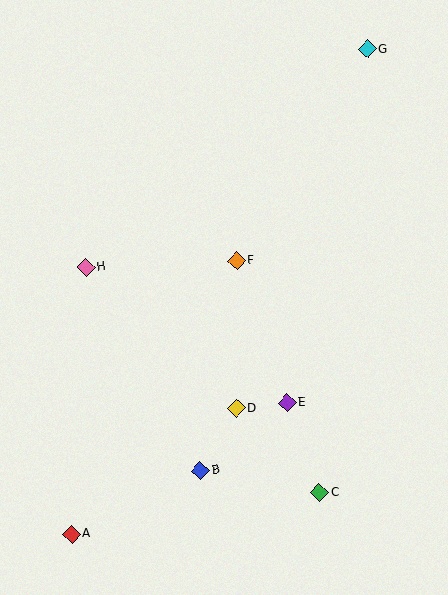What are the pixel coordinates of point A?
Point A is at (72, 534).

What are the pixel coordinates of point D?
Point D is at (236, 409).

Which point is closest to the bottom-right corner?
Point C is closest to the bottom-right corner.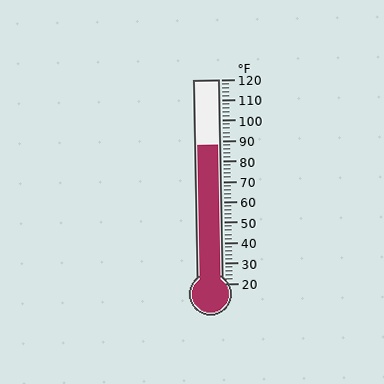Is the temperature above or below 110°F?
The temperature is below 110°F.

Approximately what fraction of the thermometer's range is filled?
The thermometer is filled to approximately 70% of its range.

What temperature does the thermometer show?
The thermometer shows approximately 88°F.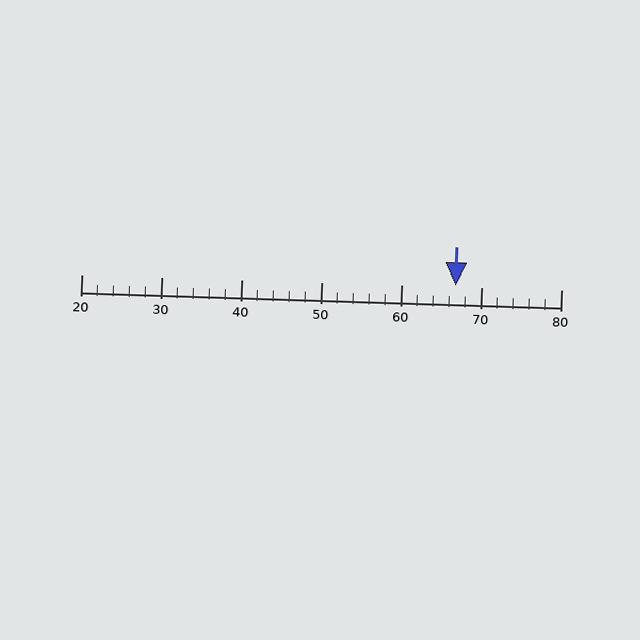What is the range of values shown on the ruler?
The ruler shows values from 20 to 80.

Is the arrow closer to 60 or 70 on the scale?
The arrow is closer to 70.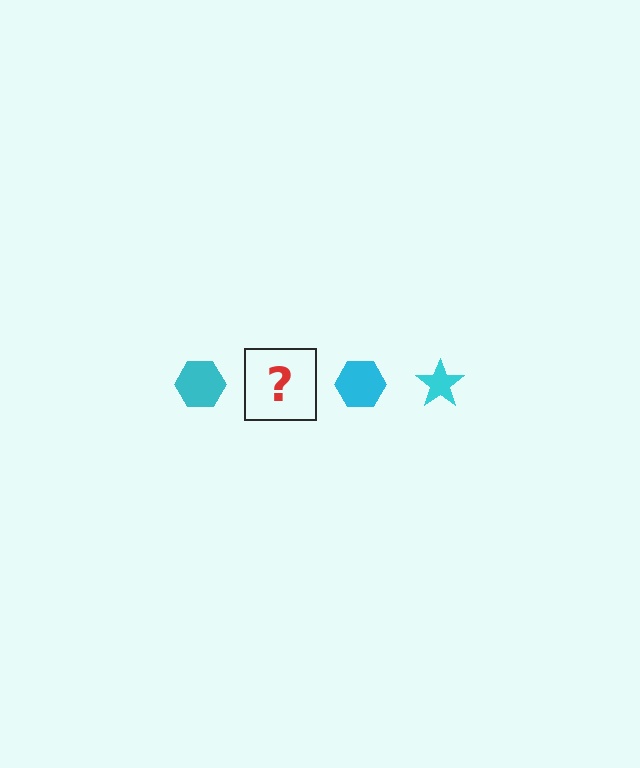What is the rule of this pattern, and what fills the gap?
The rule is that the pattern cycles through hexagon, star shapes in cyan. The gap should be filled with a cyan star.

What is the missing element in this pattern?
The missing element is a cyan star.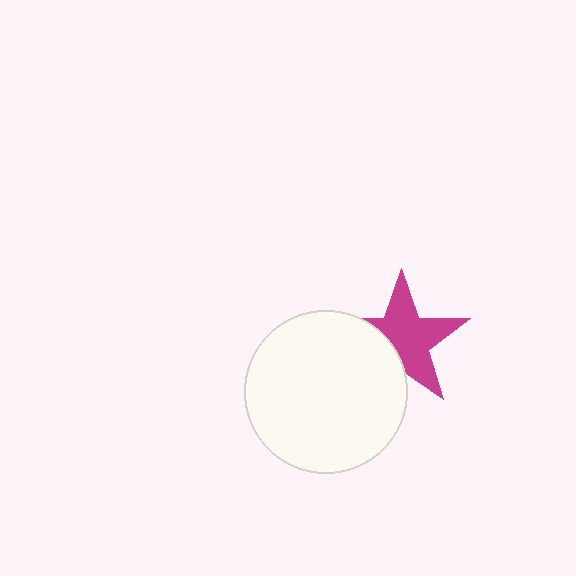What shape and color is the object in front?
The object in front is a white circle.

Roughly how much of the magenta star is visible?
Most of it is visible (roughly 67%).